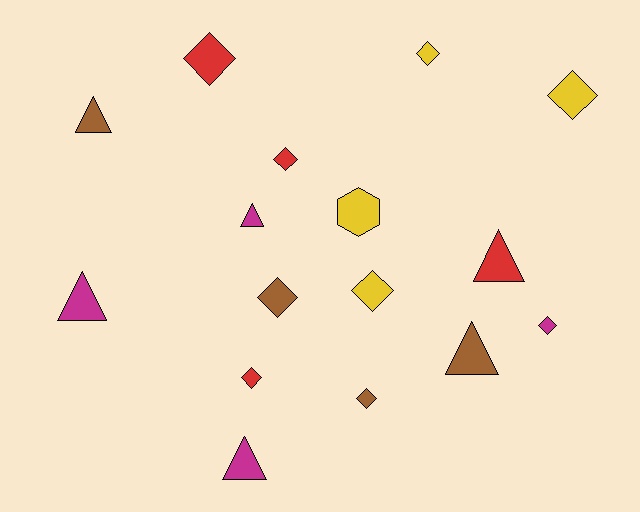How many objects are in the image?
There are 16 objects.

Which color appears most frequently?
Red, with 4 objects.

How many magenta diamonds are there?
There is 1 magenta diamond.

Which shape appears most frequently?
Diamond, with 9 objects.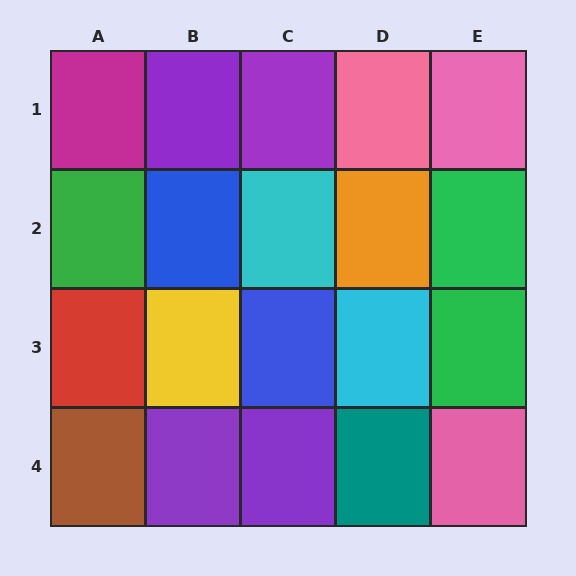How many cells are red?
1 cell is red.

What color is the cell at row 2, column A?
Green.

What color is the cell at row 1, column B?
Purple.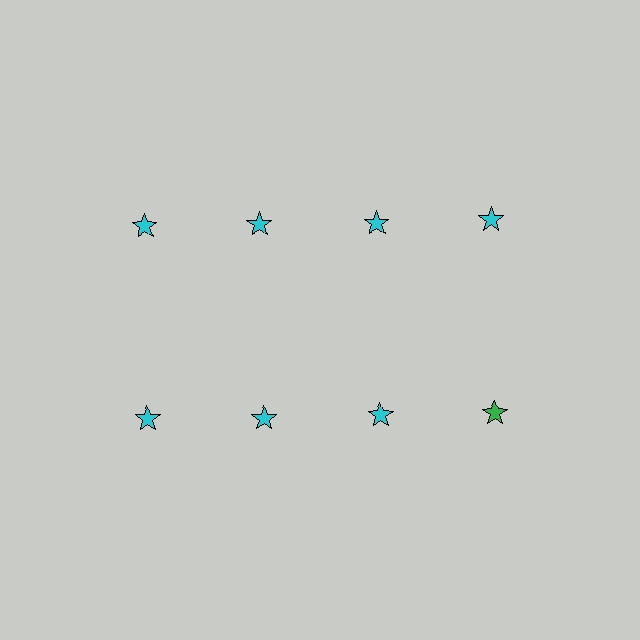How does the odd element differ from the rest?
It has a different color: green instead of cyan.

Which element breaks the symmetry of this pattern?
The green star in the second row, second from right column breaks the symmetry. All other shapes are cyan stars.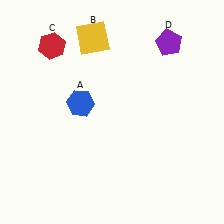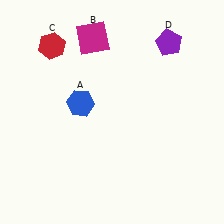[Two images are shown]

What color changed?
The square (B) changed from yellow in Image 1 to magenta in Image 2.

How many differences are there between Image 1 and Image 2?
There is 1 difference between the two images.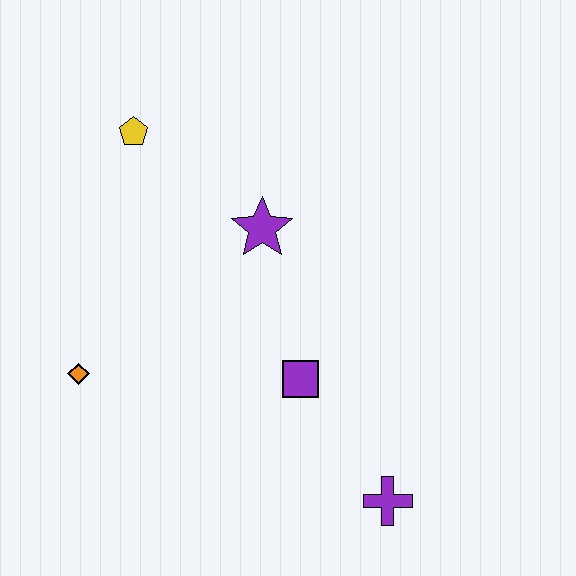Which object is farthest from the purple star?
The purple cross is farthest from the purple star.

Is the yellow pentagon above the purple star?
Yes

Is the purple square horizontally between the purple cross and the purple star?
Yes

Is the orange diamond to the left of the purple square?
Yes